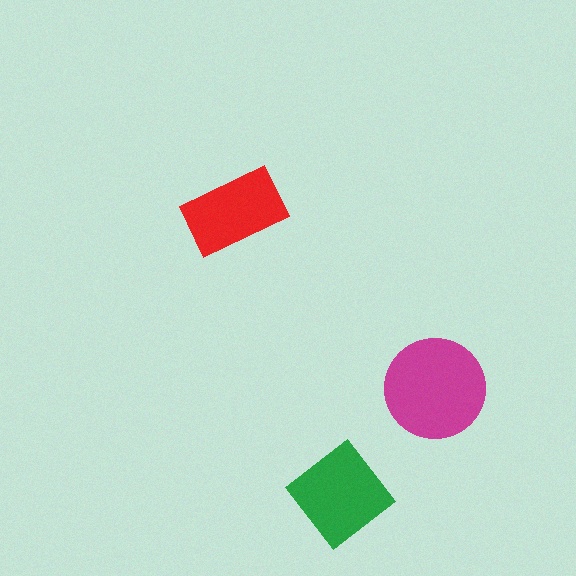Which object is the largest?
The magenta circle.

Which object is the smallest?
The red rectangle.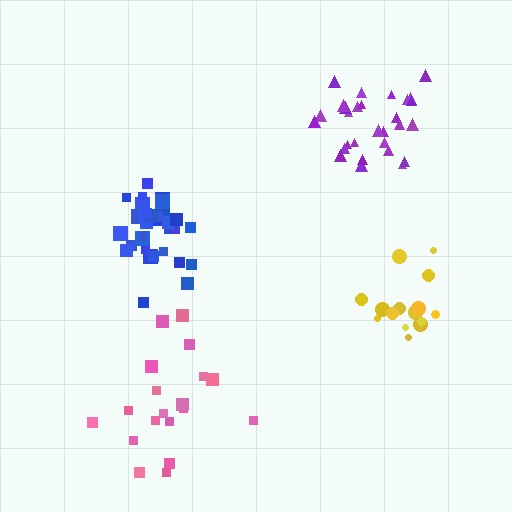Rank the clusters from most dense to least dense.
blue, purple, yellow, pink.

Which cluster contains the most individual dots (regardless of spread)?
Blue (33).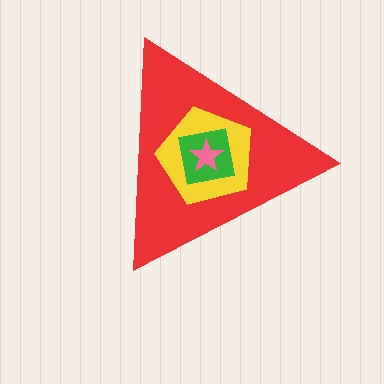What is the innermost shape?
The pink star.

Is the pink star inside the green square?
Yes.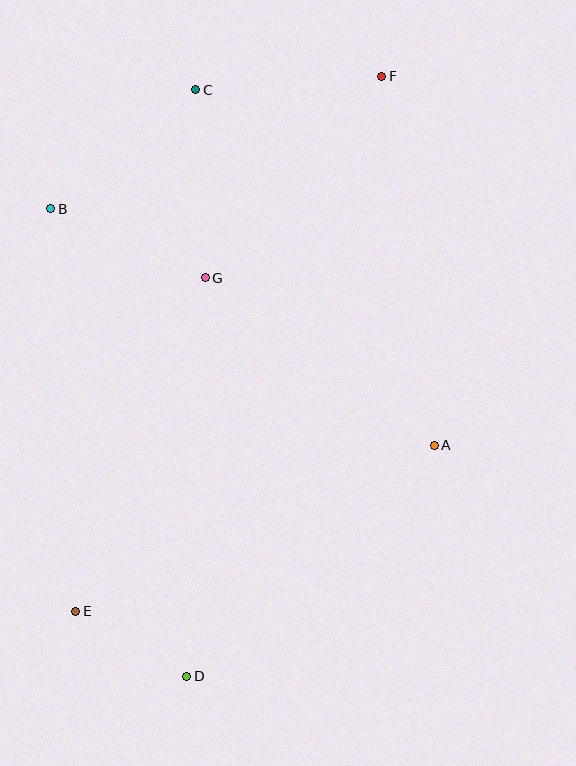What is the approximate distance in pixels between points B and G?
The distance between B and G is approximately 169 pixels.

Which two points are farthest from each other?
Points D and F are farthest from each other.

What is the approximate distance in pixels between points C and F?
The distance between C and F is approximately 186 pixels.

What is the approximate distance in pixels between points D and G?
The distance between D and G is approximately 399 pixels.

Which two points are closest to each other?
Points D and E are closest to each other.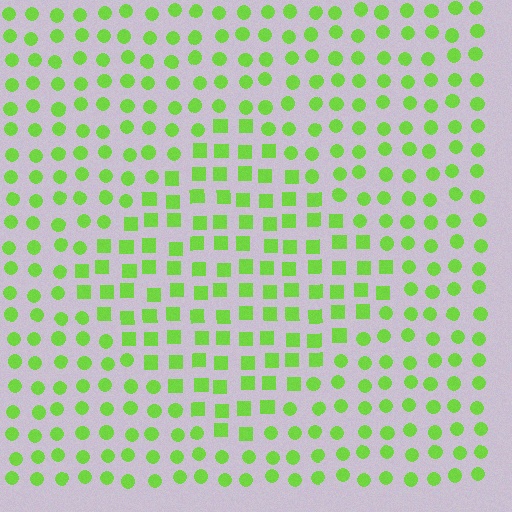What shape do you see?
I see a diamond.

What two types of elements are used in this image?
The image uses squares inside the diamond region and circles outside it.